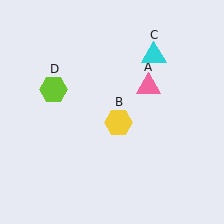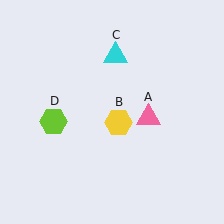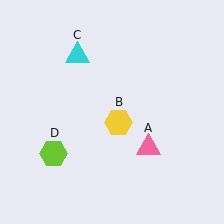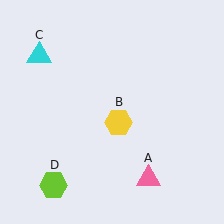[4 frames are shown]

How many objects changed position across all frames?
3 objects changed position: pink triangle (object A), cyan triangle (object C), lime hexagon (object D).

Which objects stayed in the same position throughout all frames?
Yellow hexagon (object B) remained stationary.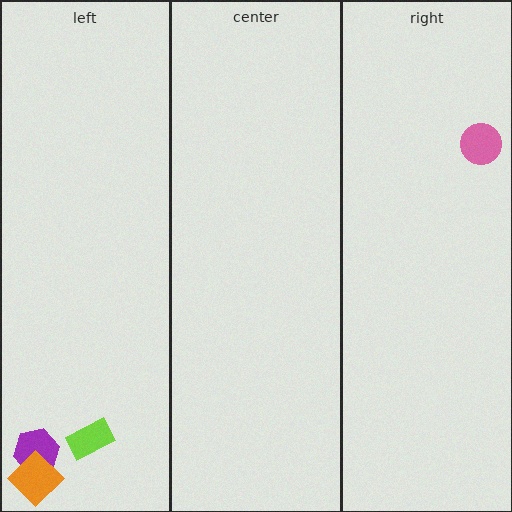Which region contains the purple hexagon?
The left region.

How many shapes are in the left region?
3.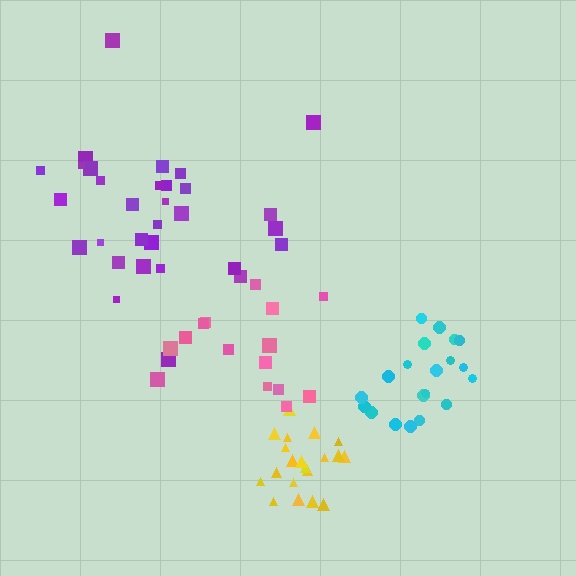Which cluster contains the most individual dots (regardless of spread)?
Purple (31).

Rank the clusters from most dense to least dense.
yellow, cyan, purple, pink.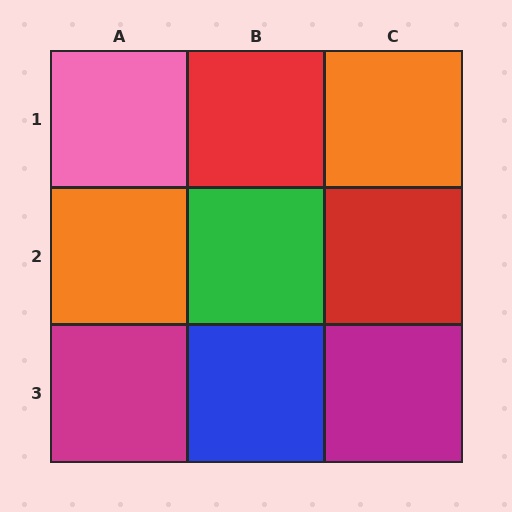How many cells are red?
2 cells are red.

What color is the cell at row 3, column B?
Blue.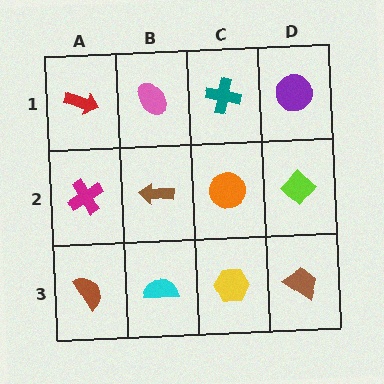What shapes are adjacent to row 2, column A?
A red arrow (row 1, column A), a brown semicircle (row 3, column A), a brown arrow (row 2, column B).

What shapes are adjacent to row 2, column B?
A pink ellipse (row 1, column B), a cyan semicircle (row 3, column B), a magenta cross (row 2, column A), an orange circle (row 2, column C).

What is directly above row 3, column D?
A lime diamond.